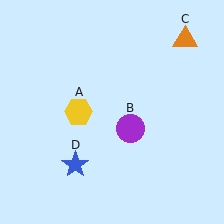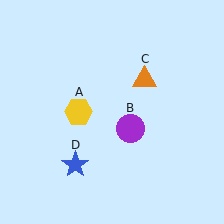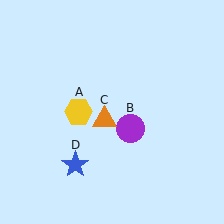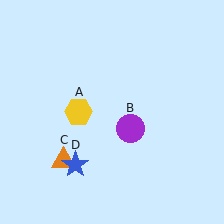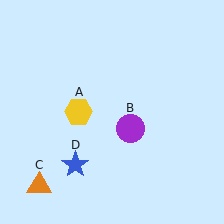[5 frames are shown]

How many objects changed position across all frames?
1 object changed position: orange triangle (object C).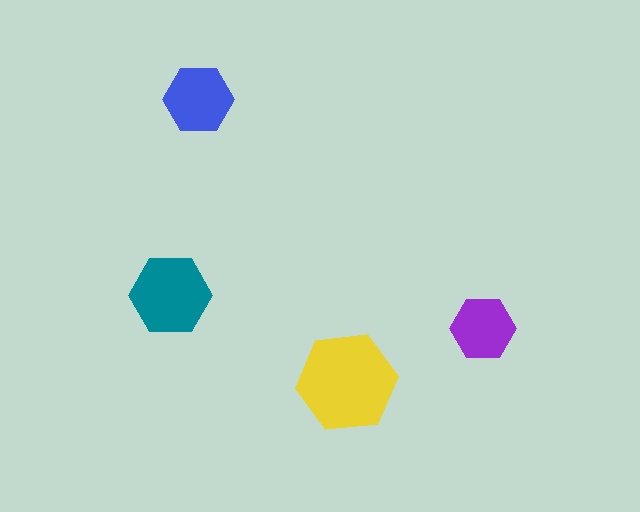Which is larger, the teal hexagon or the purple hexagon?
The teal one.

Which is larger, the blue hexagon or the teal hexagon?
The teal one.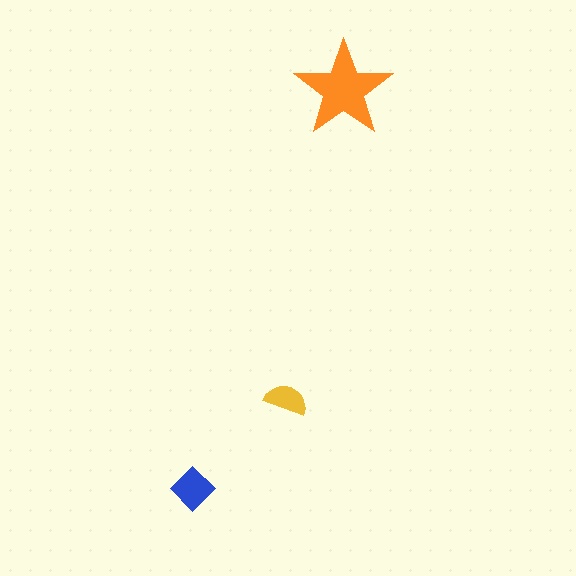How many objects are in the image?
There are 3 objects in the image.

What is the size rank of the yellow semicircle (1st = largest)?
3rd.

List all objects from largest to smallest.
The orange star, the blue diamond, the yellow semicircle.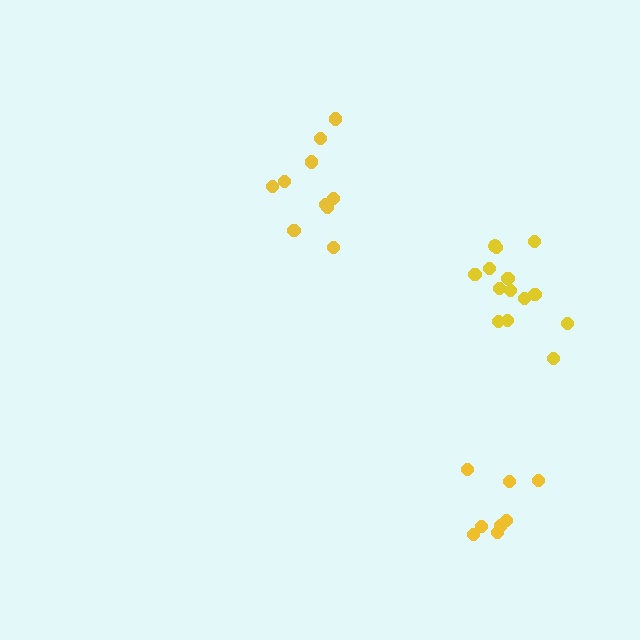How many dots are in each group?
Group 1: 10 dots, Group 2: 8 dots, Group 3: 14 dots (32 total).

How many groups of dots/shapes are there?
There are 3 groups.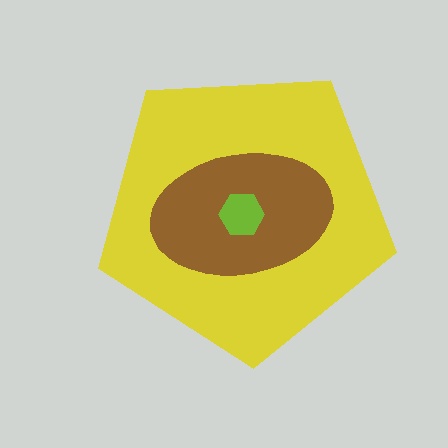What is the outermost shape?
The yellow pentagon.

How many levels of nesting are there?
3.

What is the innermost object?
The lime hexagon.